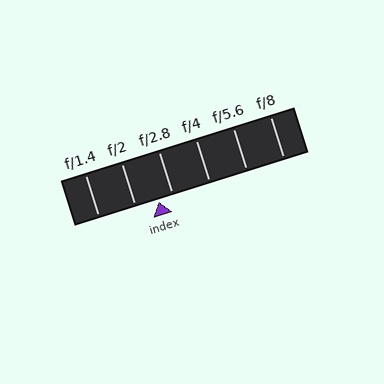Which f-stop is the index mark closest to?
The index mark is closest to f/2.8.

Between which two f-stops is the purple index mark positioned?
The index mark is between f/2 and f/2.8.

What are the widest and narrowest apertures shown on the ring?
The widest aperture shown is f/1.4 and the narrowest is f/8.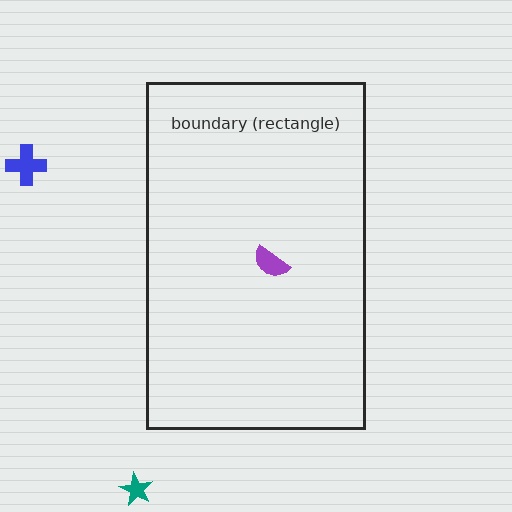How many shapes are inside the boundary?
1 inside, 2 outside.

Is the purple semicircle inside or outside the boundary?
Inside.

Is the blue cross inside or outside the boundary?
Outside.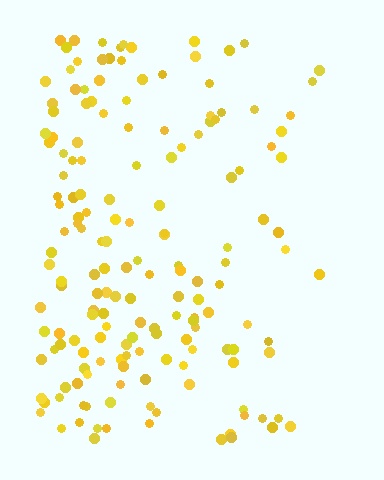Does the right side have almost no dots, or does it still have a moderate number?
Still a moderate number, just noticeably fewer than the left.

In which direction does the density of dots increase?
From right to left, with the left side densest.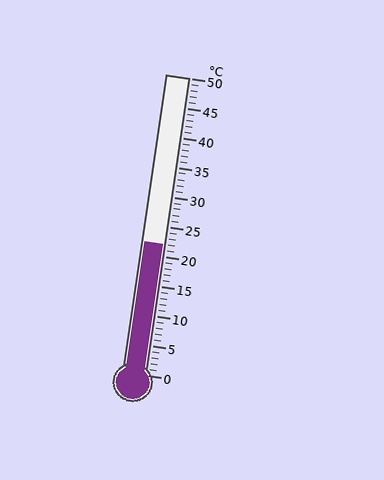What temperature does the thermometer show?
The thermometer shows approximately 22°C.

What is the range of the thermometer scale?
The thermometer scale ranges from 0°C to 50°C.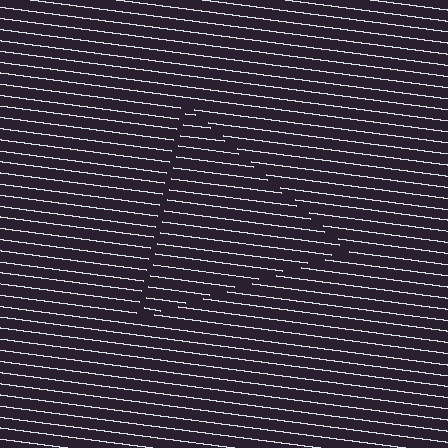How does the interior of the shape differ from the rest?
The interior of the shape contains the same grating, shifted by half a period — the contour is defined by the phase discontinuity where line-ends from the inner and outer gratings abut.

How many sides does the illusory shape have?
3 sides — the line-ends trace a triangle.